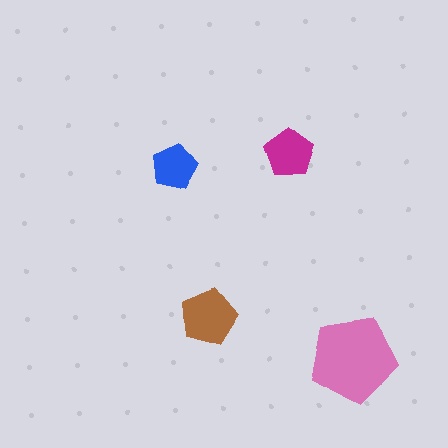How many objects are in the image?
There are 4 objects in the image.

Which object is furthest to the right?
The pink pentagon is rightmost.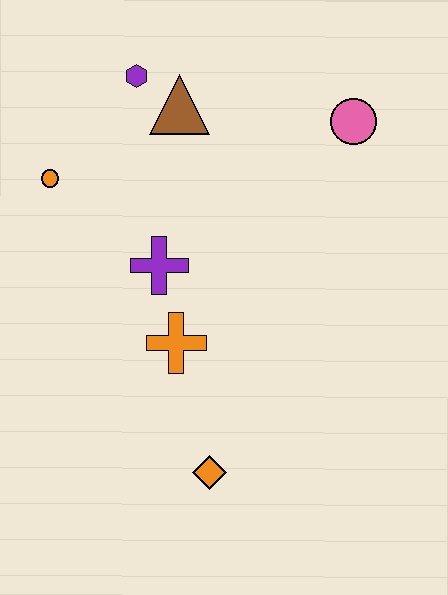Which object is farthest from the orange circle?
The orange diamond is farthest from the orange circle.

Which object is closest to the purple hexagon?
The brown triangle is closest to the purple hexagon.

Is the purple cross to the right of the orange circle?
Yes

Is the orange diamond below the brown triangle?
Yes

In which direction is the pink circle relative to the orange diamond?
The pink circle is above the orange diamond.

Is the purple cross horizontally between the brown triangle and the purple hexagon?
Yes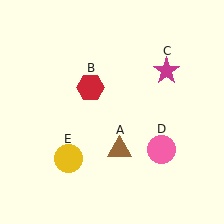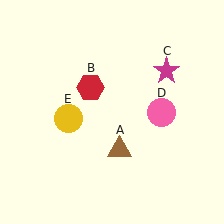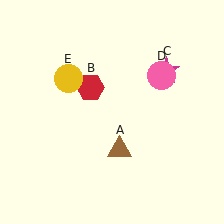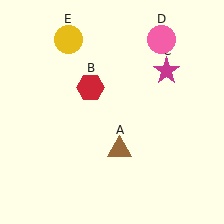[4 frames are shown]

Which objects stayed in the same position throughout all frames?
Brown triangle (object A) and red hexagon (object B) and magenta star (object C) remained stationary.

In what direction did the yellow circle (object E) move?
The yellow circle (object E) moved up.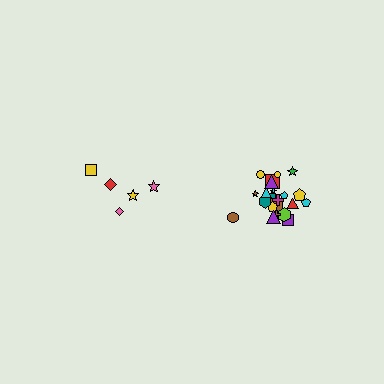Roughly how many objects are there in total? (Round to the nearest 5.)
Roughly 25 objects in total.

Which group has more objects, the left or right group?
The right group.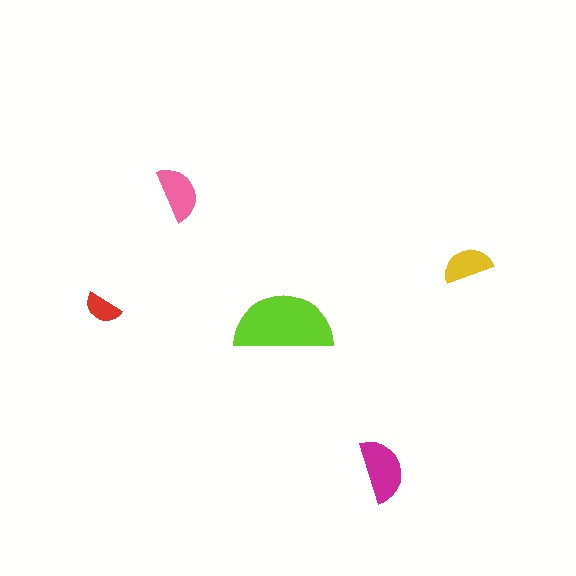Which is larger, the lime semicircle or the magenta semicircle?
The lime one.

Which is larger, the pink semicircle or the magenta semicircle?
The magenta one.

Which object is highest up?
The pink semicircle is topmost.